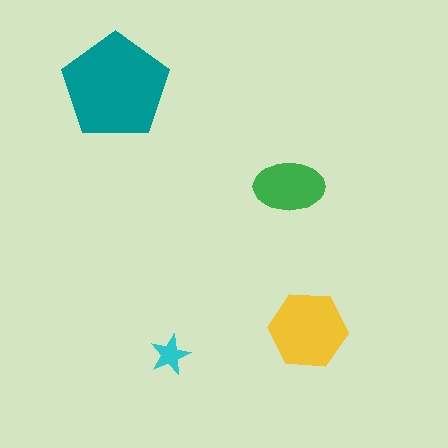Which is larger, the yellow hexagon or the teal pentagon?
The teal pentagon.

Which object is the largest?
The teal pentagon.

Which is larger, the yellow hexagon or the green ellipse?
The yellow hexagon.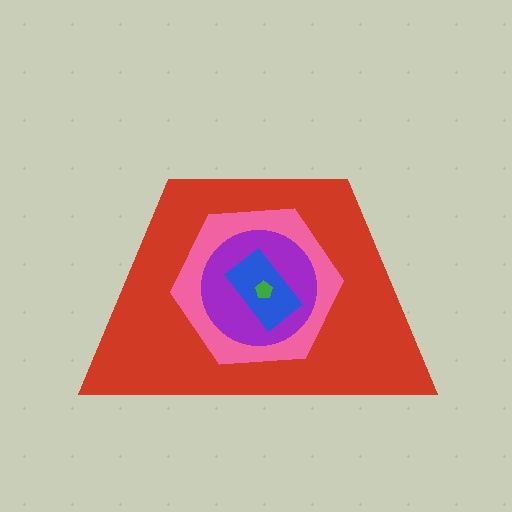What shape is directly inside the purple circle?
The blue rectangle.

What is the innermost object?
The green pentagon.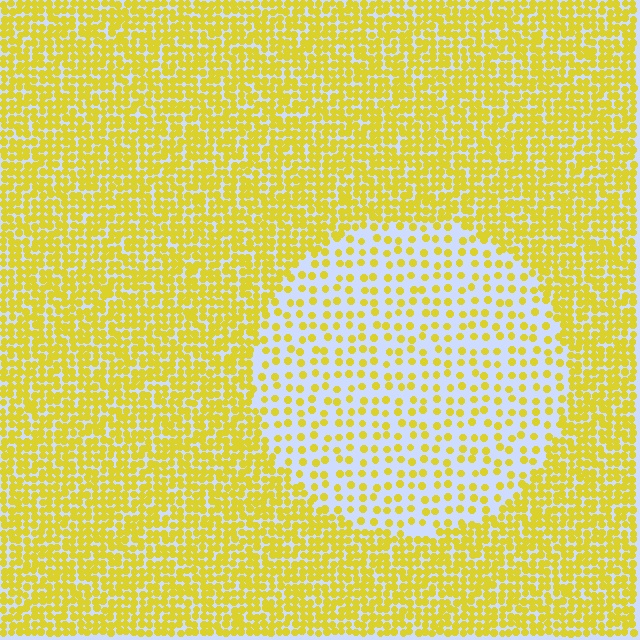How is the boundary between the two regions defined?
The boundary is defined by a change in element density (approximately 2.6x ratio). All elements are the same color, size, and shape.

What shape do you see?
I see a circle.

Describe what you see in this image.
The image contains small yellow elements arranged at two different densities. A circle-shaped region is visible where the elements are less densely packed than the surrounding area.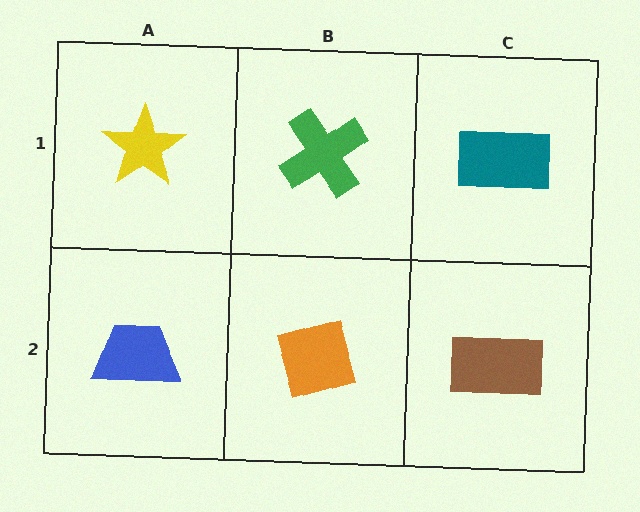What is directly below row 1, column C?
A brown rectangle.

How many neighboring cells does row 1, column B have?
3.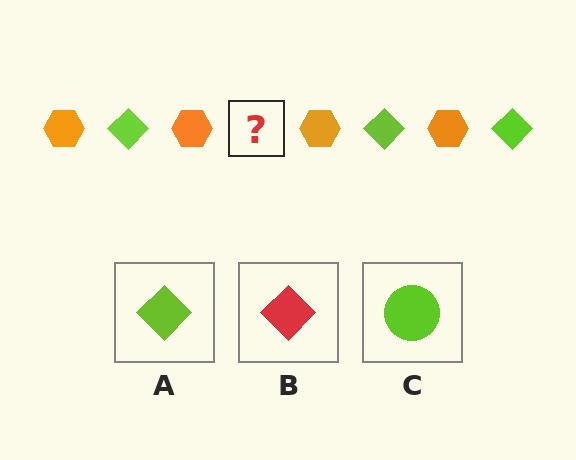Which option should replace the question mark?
Option A.